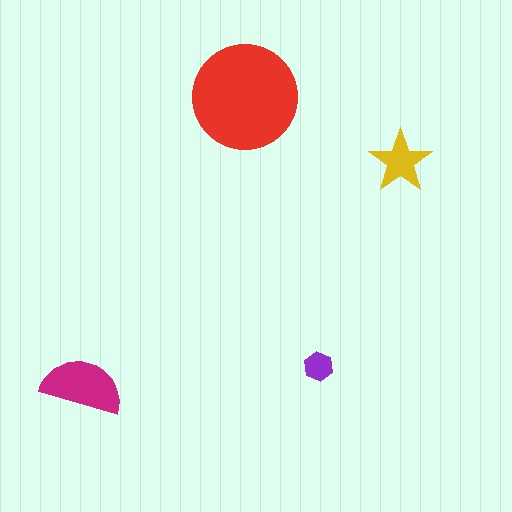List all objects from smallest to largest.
The purple hexagon, the yellow star, the magenta semicircle, the red circle.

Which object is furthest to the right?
The yellow star is rightmost.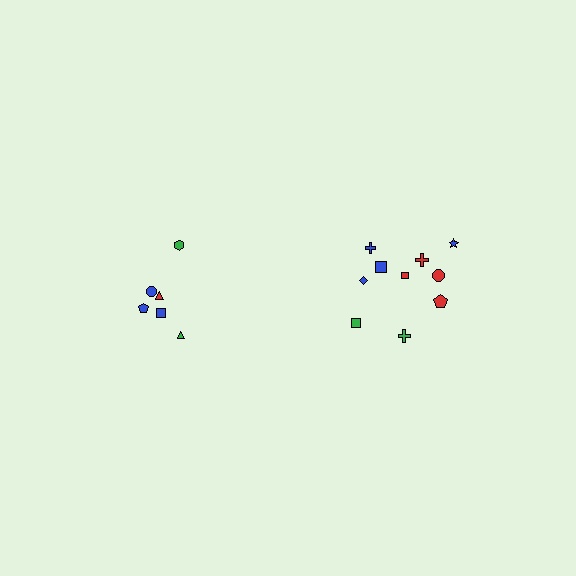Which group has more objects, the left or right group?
The right group.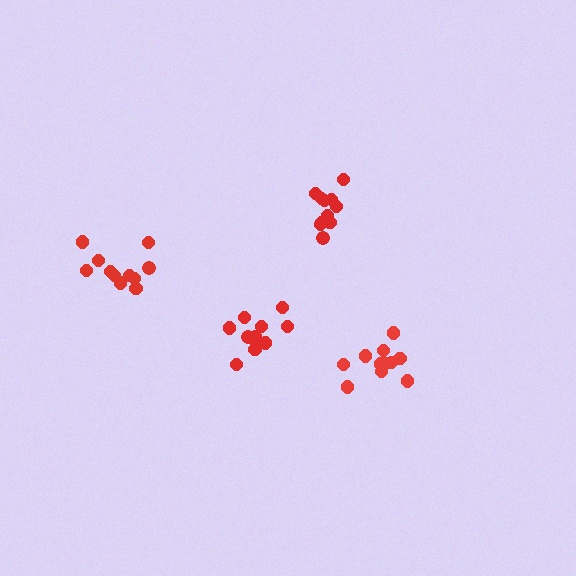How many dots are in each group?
Group 1: 11 dots, Group 2: 11 dots, Group 3: 11 dots, Group 4: 11 dots (44 total).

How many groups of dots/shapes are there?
There are 4 groups.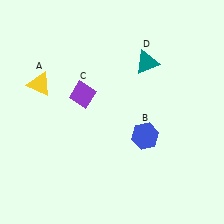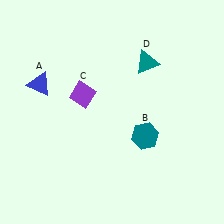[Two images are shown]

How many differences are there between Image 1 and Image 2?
There are 2 differences between the two images.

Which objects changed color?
A changed from yellow to blue. B changed from blue to teal.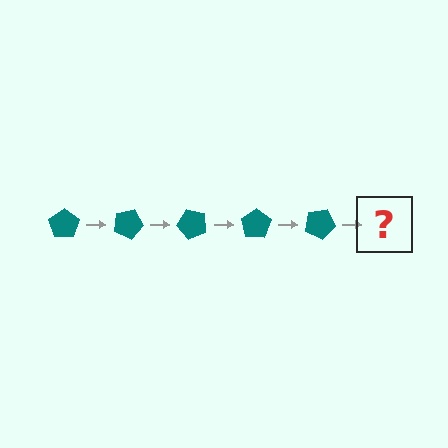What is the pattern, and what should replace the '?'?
The pattern is that the pentagon rotates 25 degrees each step. The '?' should be a teal pentagon rotated 125 degrees.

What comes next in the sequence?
The next element should be a teal pentagon rotated 125 degrees.